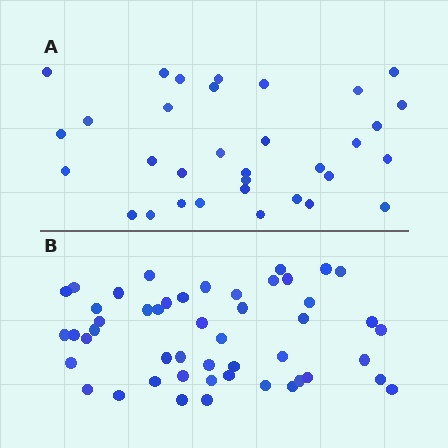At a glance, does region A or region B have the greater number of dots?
Region B (the bottom region) has more dots.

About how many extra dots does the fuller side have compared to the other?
Region B has approximately 15 more dots than region A.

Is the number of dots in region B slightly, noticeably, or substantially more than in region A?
Region B has substantially more. The ratio is roughly 1.5 to 1.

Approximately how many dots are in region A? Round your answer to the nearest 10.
About 30 dots. (The exact count is 33, which rounds to 30.)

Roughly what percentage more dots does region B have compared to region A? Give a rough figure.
About 50% more.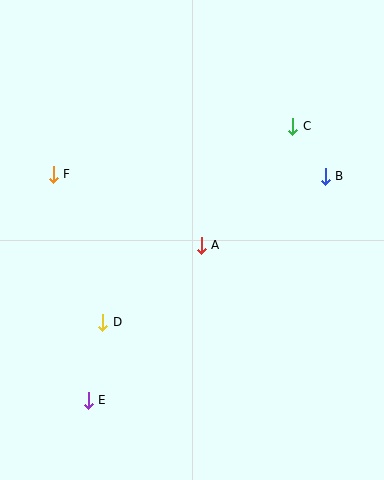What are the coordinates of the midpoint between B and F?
The midpoint between B and F is at (189, 175).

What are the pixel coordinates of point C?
Point C is at (293, 126).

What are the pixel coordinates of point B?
Point B is at (325, 176).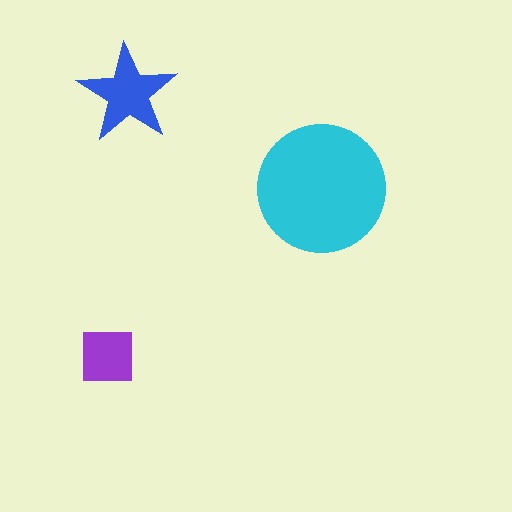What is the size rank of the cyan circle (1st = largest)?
1st.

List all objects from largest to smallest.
The cyan circle, the blue star, the purple square.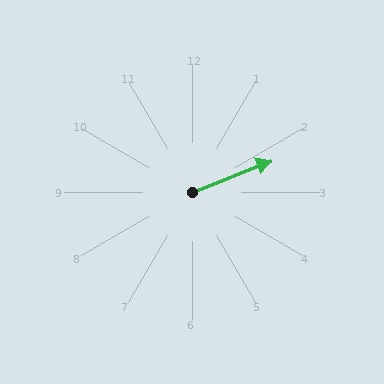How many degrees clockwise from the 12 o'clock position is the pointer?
Approximately 68 degrees.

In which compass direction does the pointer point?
East.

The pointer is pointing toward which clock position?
Roughly 2 o'clock.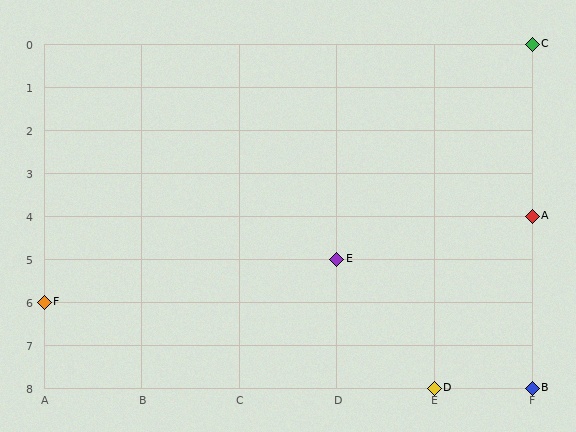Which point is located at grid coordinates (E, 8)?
Point D is at (E, 8).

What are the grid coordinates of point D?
Point D is at grid coordinates (E, 8).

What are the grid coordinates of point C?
Point C is at grid coordinates (F, 0).